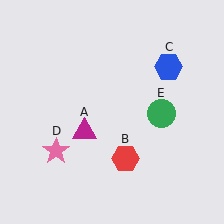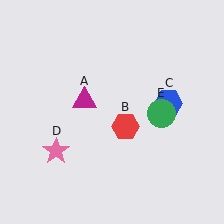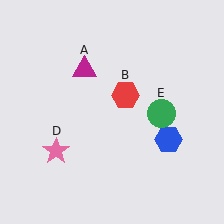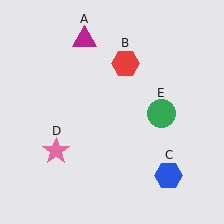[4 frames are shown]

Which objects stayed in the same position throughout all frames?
Pink star (object D) and green circle (object E) remained stationary.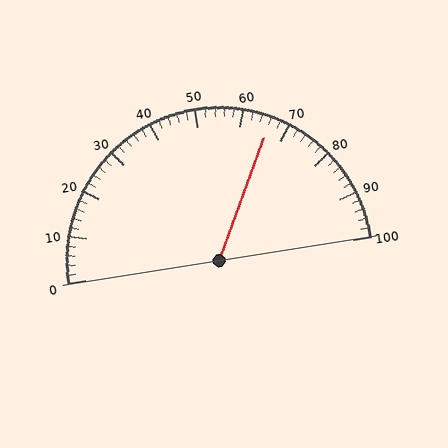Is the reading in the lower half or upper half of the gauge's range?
The reading is in the upper half of the range (0 to 100).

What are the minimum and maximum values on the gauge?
The gauge ranges from 0 to 100.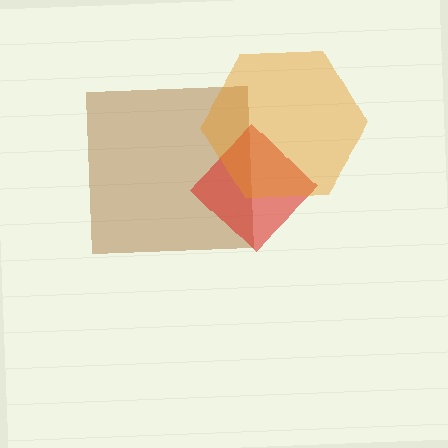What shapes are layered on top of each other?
The layered shapes are: a brown square, a red diamond, an orange hexagon.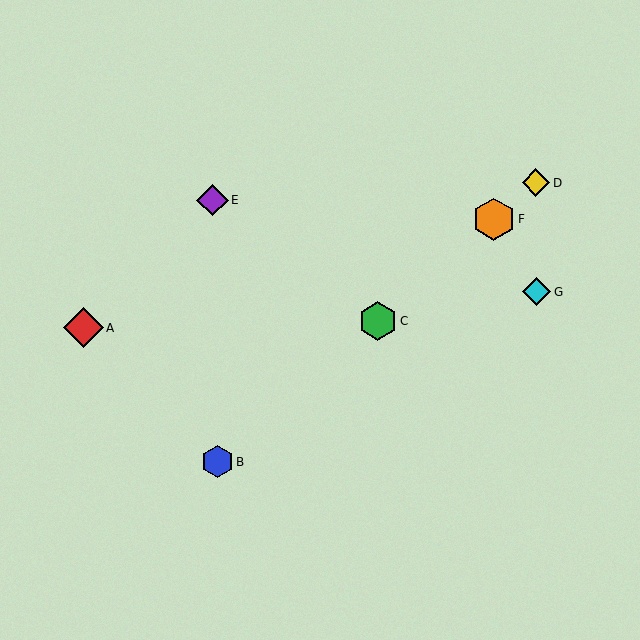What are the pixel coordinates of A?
Object A is at (83, 328).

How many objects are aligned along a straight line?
4 objects (B, C, D, F) are aligned along a straight line.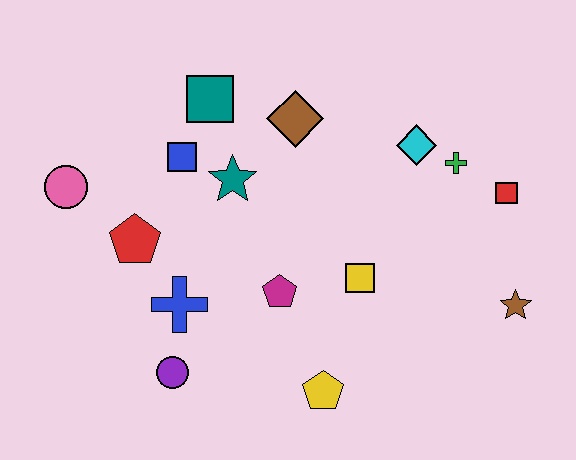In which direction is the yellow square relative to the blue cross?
The yellow square is to the right of the blue cross.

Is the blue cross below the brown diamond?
Yes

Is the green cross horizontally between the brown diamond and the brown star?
Yes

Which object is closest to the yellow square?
The magenta pentagon is closest to the yellow square.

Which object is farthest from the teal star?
The brown star is farthest from the teal star.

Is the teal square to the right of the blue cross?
Yes